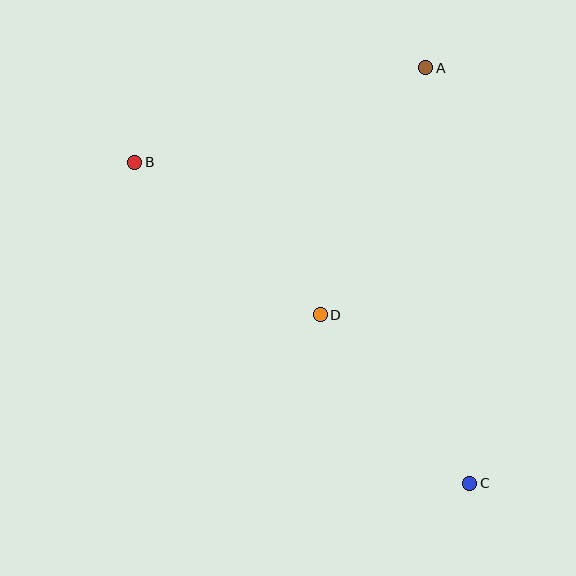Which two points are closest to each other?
Points C and D are closest to each other.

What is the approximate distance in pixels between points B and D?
The distance between B and D is approximately 240 pixels.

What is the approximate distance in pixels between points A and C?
The distance between A and C is approximately 418 pixels.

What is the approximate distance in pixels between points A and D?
The distance between A and D is approximately 268 pixels.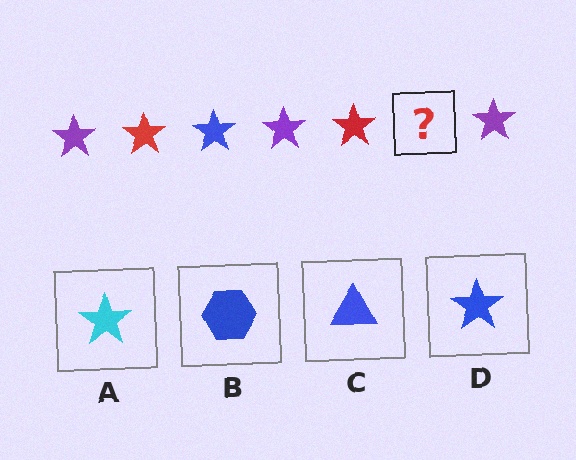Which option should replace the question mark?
Option D.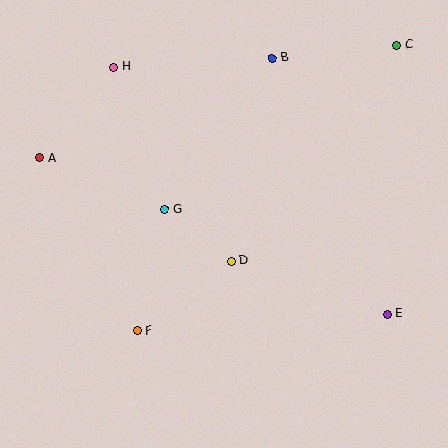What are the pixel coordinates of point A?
Point A is at (39, 158).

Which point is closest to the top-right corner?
Point C is closest to the top-right corner.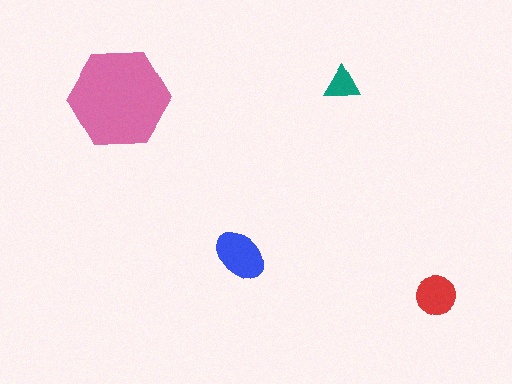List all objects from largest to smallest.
The pink hexagon, the blue ellipse, the red circle, the teal triangle.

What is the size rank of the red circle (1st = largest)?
3rd.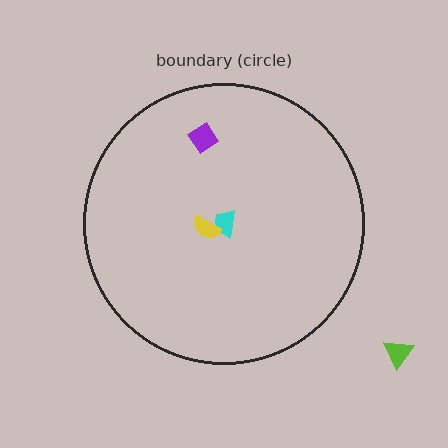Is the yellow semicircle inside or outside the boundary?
Inside.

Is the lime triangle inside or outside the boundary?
Outside.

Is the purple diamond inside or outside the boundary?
Inside.